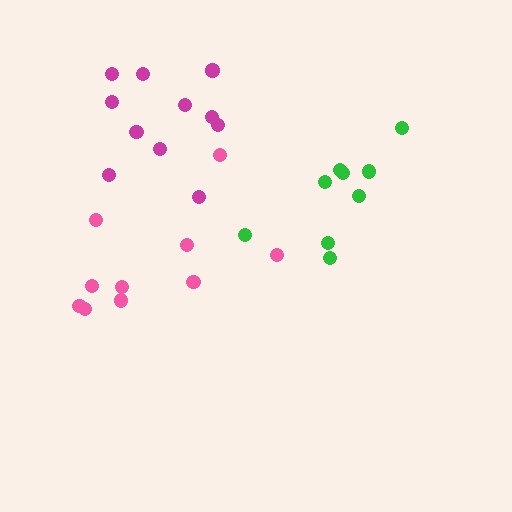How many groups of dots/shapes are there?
There are 3 groups.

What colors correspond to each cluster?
The clusters are colored: pink, green, magenta.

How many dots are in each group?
Group 1: 10 dots, Group 2: 9 dots, Group 3: 11 dots (30 total).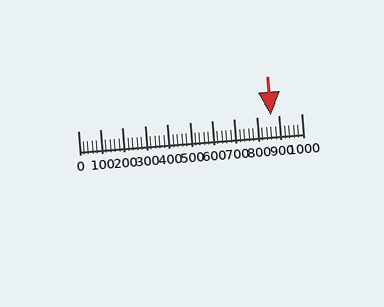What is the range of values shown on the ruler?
The ruler shows values from 0 to 1000.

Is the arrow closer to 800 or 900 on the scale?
The arrow is closer to 900.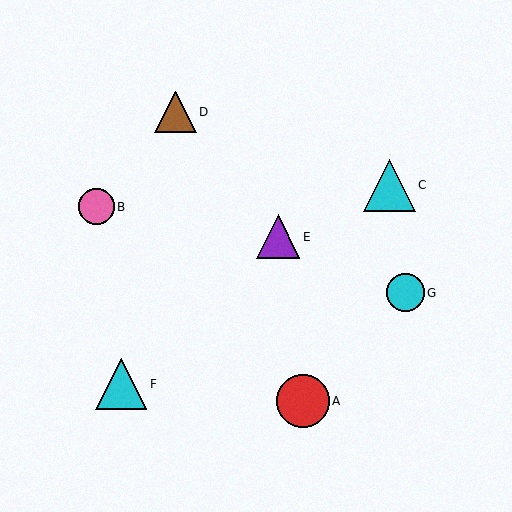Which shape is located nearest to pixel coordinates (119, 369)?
The cyan triangle (labeled F) at (121, 384) is nearest to that location.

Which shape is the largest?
The red circle (labeled A) is the largest.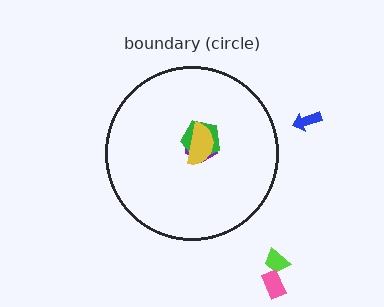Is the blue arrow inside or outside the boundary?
Outside.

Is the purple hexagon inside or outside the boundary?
Inside.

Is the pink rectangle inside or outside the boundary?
Outside.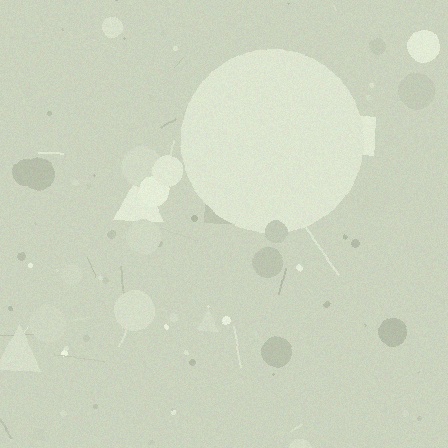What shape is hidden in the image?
A circle is hidden in the image.